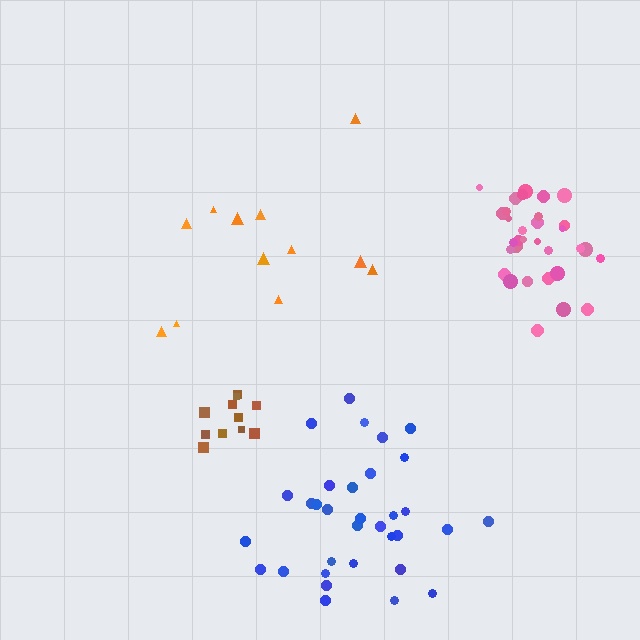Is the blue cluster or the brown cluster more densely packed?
Brown.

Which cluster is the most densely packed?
Pink.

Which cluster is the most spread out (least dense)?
Orange.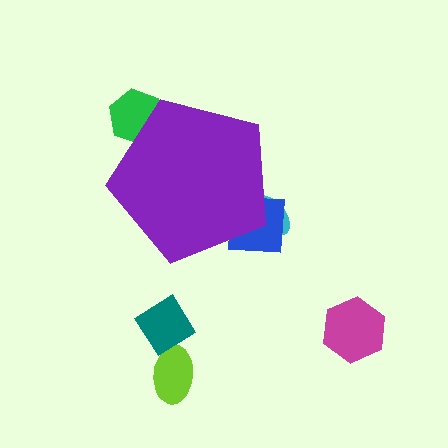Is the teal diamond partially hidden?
No, the teal diamond is fully visible.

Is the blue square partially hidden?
Yes, the blue square is partially hidden behind the purple pentagon.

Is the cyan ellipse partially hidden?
Yes, the cyan ellipse is partially hidden behind the purple pentagon.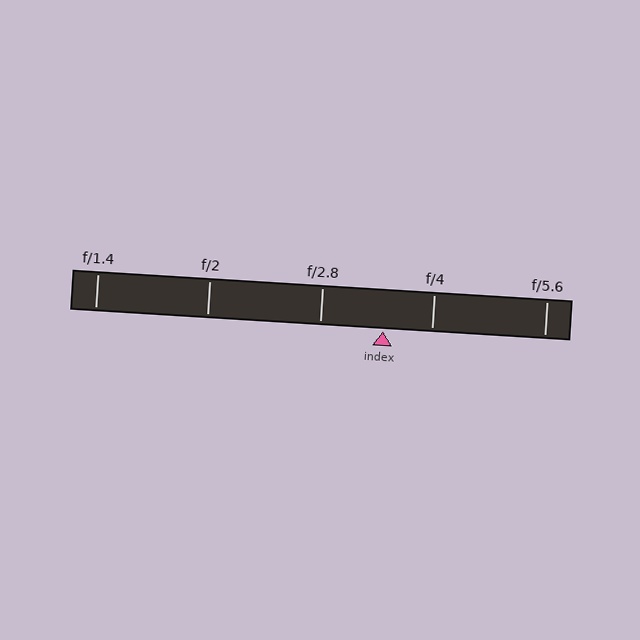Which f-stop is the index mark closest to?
The index mark is closest to f/4.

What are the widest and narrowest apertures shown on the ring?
The widest aperture shown is f/1.4 and the narrowest is f/5.6.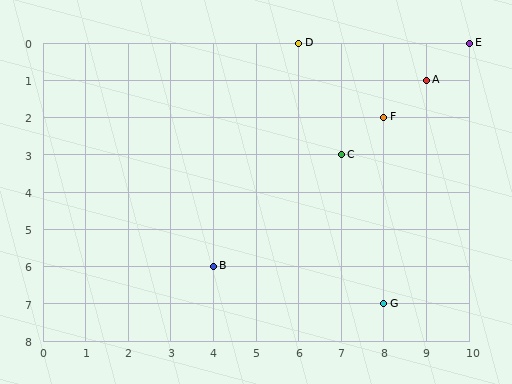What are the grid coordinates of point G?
Point G is at grid coordinates (8, 7).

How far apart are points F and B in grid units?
Points F and B are 4 columns and 4 rows apart (about 5.7 grid units diagonally).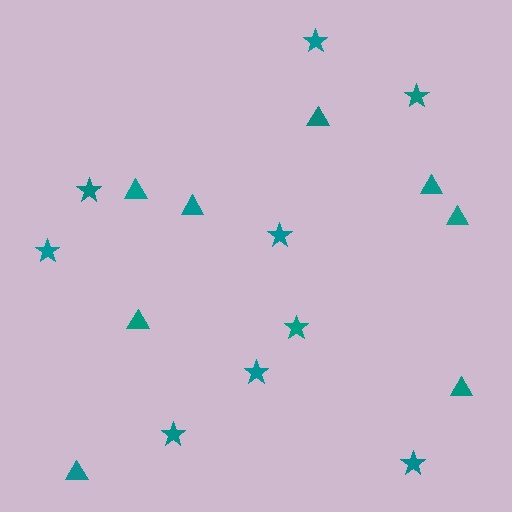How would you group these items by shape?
There are 2 groups: one group of triangles (8) and one group of stars (9).